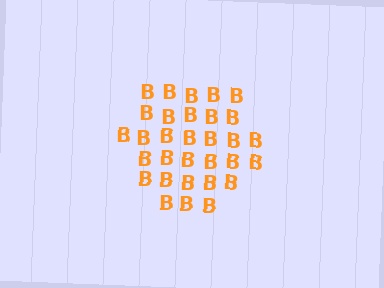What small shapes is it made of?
It is made of small letter B's.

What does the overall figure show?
The overall figure shows a hexagon.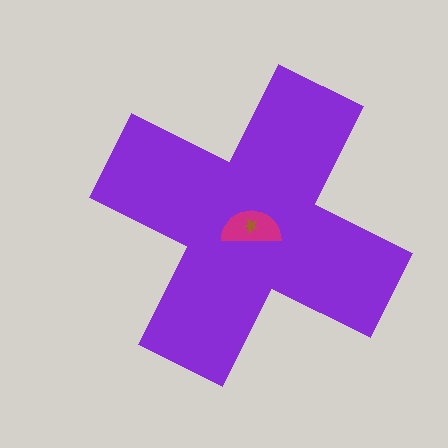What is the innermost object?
The brown star.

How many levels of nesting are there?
3.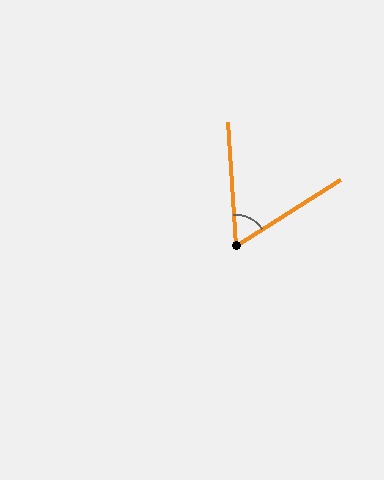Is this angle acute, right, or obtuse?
It is acute.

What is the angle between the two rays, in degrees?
Approximately 61 degrees.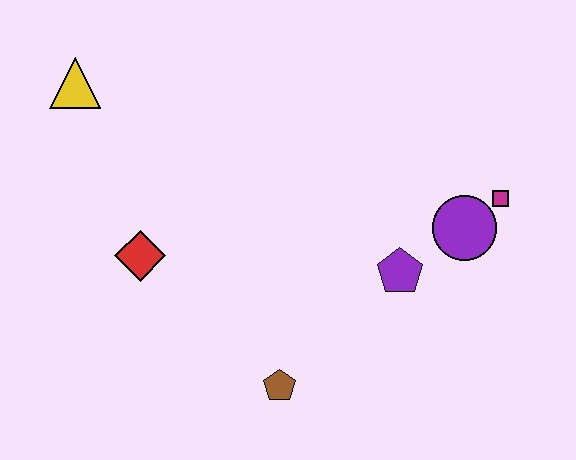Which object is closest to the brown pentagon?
The purple pentagon is closest to the brown pentagon.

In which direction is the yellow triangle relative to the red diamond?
The yellow triangle is above the red diamond.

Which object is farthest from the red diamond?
The magenta square is farthest from the red diamond.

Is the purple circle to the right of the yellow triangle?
Yes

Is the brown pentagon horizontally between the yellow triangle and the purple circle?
Yes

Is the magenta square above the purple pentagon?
Yes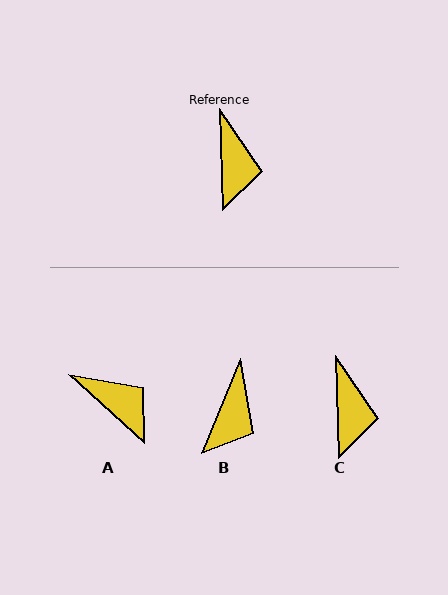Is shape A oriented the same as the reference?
No, it is off by about 46 degrees.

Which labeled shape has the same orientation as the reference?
C.